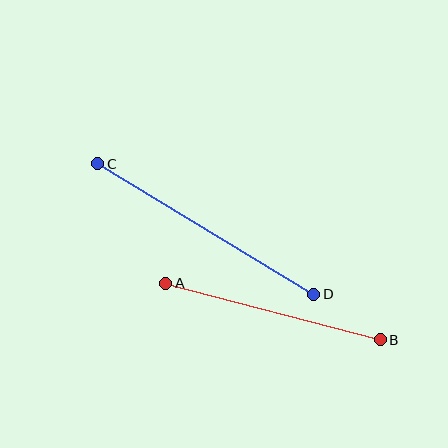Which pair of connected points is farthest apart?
Points C and D are farthest apart.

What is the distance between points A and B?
The distance is approximately 222 pixels.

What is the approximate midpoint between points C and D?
The midpoint is at approximately (206, 229) pixels.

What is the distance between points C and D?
The distance is approximately 253 pixels.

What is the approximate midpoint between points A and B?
The midpoint is at approximately (273, 312) pixels.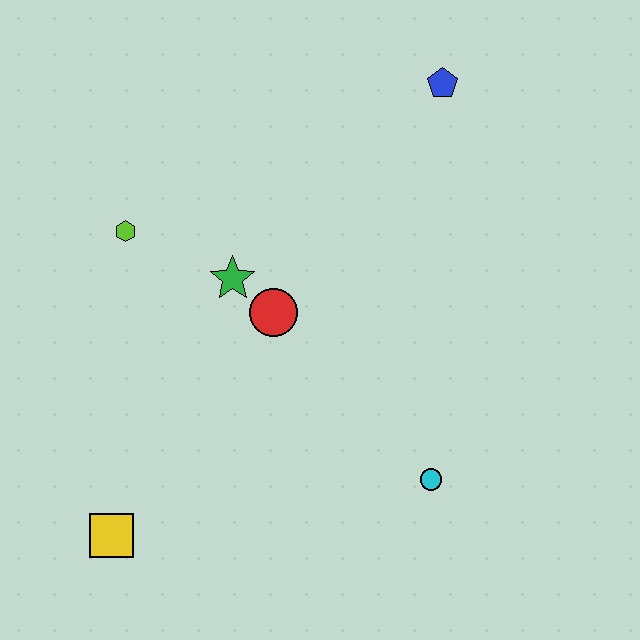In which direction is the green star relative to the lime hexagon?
The green star is to the right of the lime hexagon.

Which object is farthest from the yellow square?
The blue pentagon is farthest from the yellow square.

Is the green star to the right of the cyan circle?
No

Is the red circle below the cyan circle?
No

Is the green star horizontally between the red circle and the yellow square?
Yes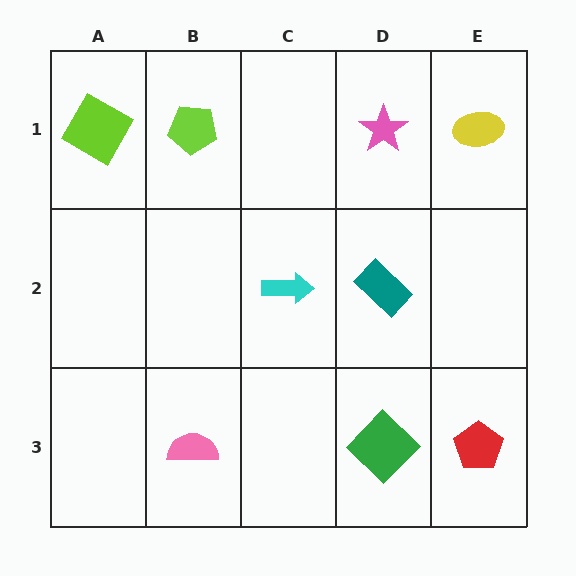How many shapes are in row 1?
4 shapes.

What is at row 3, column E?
A red pentagon.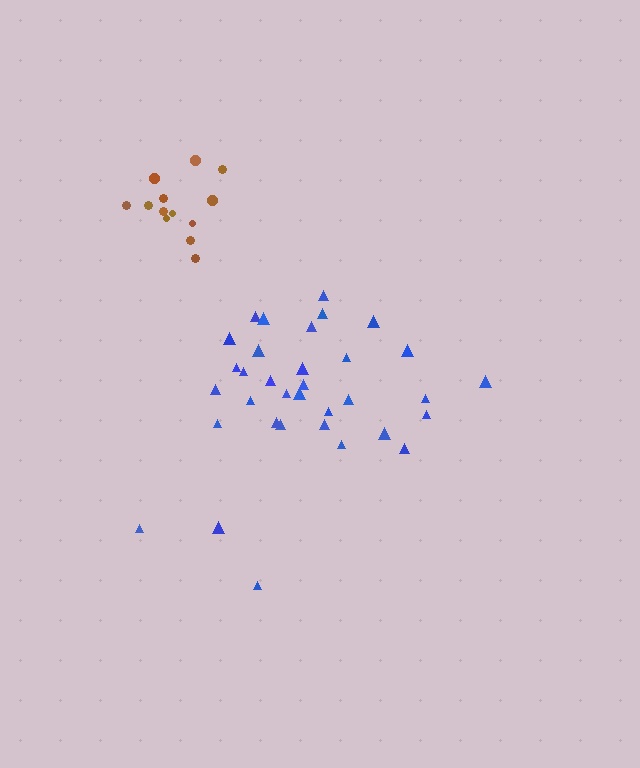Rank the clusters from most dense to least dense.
brown, blue.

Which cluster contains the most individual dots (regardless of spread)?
Blue (34).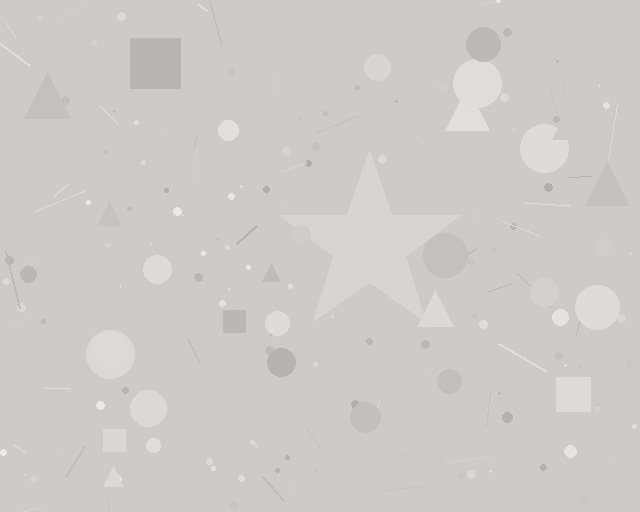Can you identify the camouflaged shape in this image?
The camouflaged shape is a star.